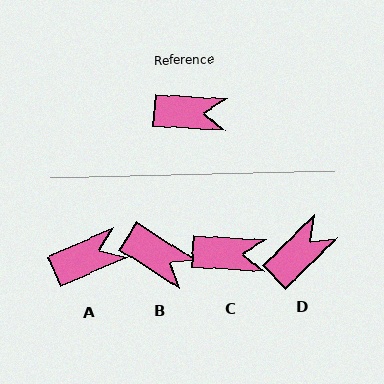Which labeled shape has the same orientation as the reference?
C.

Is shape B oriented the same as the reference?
No, it is off by about 28 degrees.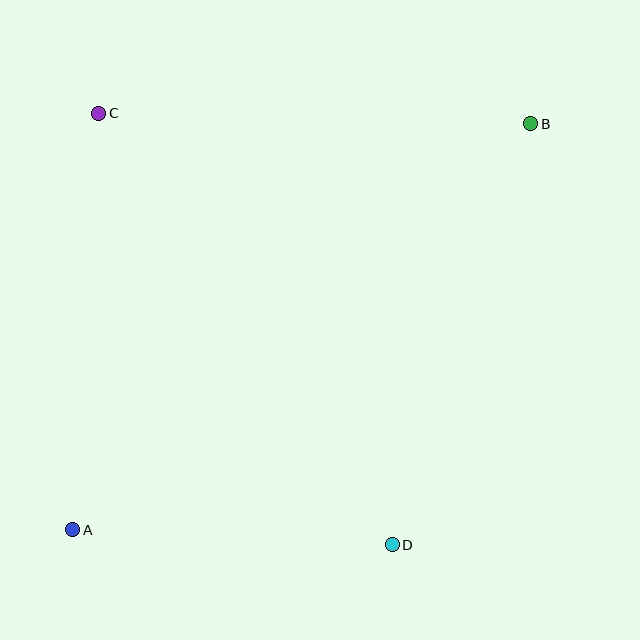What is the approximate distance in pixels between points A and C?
The distance between A and C is approximately 417 pixels.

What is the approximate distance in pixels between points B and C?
The distance between B and C is approximately 432 pixels.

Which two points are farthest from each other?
Points A and B are farthest from each other.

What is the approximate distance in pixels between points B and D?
The distance between B and D is approximately 443 pixels.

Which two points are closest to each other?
Points A and D are closest to each other.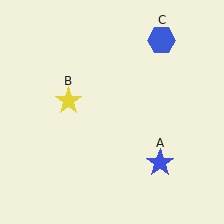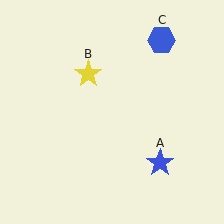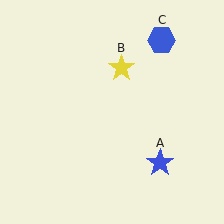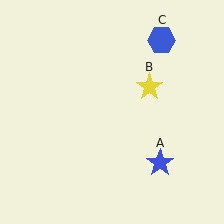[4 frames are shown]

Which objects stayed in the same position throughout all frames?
Blue star (object A) and blue hexagon (object C) remained stationary.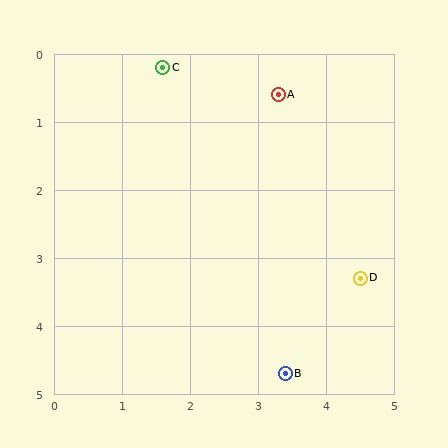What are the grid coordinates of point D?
Point D is at approximately (4.5, 3.3).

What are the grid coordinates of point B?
Point B is at approximately (3.4, 4.7).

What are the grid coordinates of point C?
Point C is at approximately (1.6, 0.2).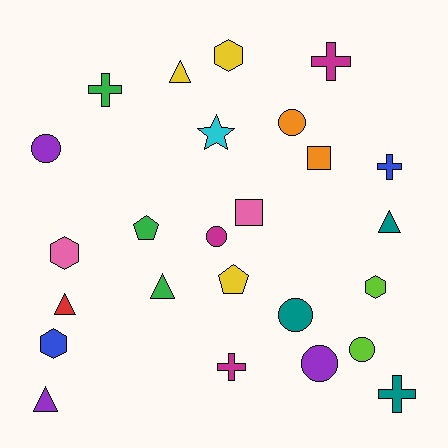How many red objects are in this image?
There is 1 red object.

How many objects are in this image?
There are 25 objects.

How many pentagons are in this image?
There are 2 pentagons.